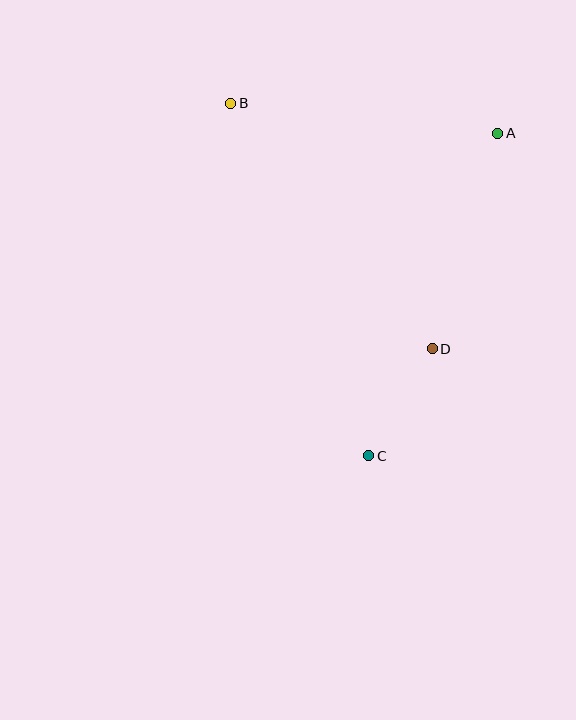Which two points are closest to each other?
Points C and D are closest to each other.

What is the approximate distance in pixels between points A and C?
The distance between A and C is approximately 347 pixels.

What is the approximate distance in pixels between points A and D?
The distance between A and D is approximately 225 pixels.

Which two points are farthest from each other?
Points B and C are farthest from each other.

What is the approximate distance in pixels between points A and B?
The distance between A and B is approximately 269 pixels.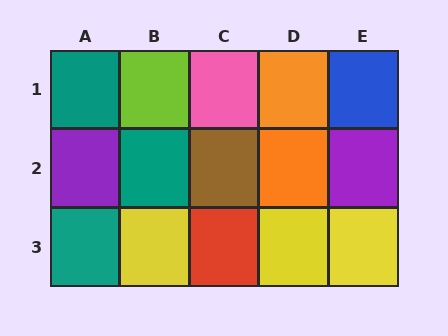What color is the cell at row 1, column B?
Lime.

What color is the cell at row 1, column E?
Blue.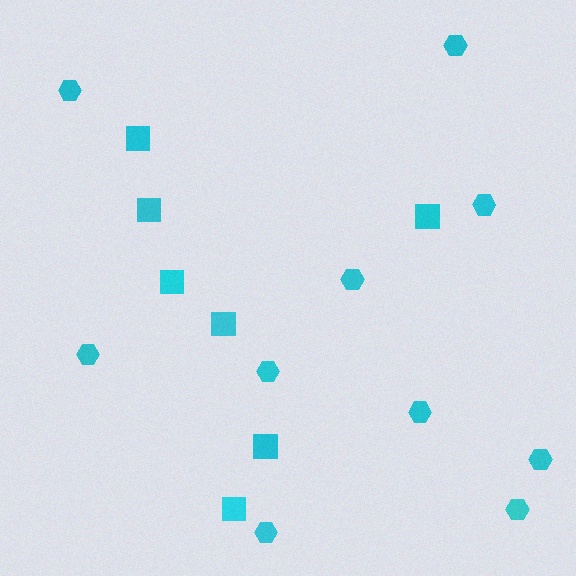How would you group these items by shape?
There are 2 groups: one group of squares (7) and one group of hexagons (10).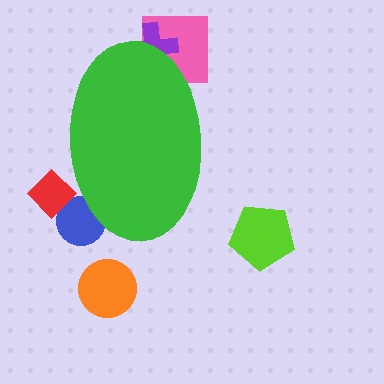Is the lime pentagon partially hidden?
No, the lime pentagon is fully visible.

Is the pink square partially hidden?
Yes, the pink square is partially hidden behind the green ellipse.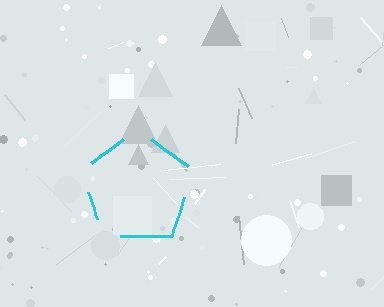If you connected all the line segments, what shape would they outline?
They would outline a pentagon.